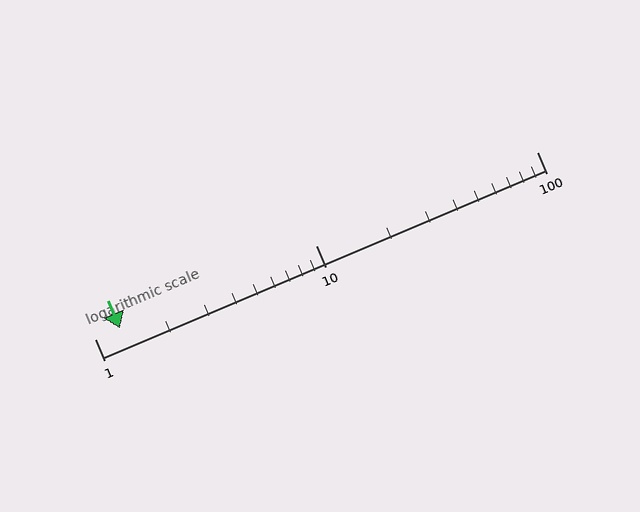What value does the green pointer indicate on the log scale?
The pointer indicates approximately 1.3.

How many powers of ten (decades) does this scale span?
The scale spans 2 decades, from 1 to 100.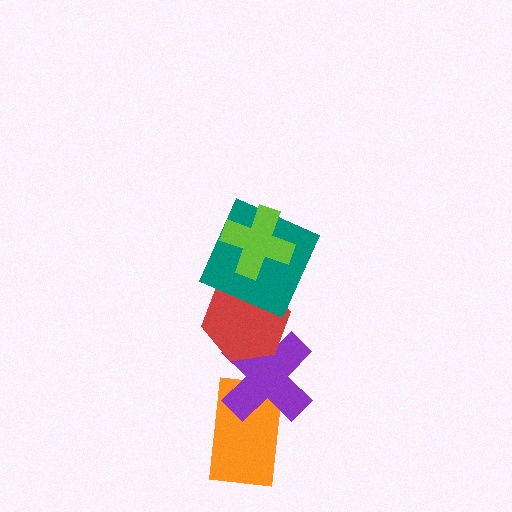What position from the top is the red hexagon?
The red hexagon is 3rd from the top.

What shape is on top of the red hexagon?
The teal square is on top of the red hexagon.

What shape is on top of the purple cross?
The red hexagon is on top of the purple cross.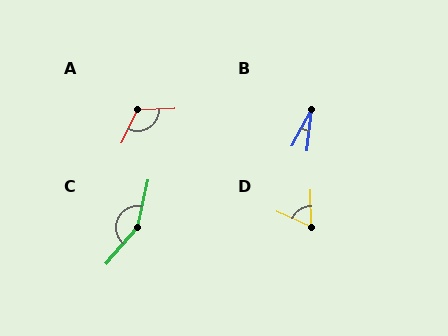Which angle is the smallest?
B, at approximately 21 degrees.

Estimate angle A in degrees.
Approximately 119 degrees.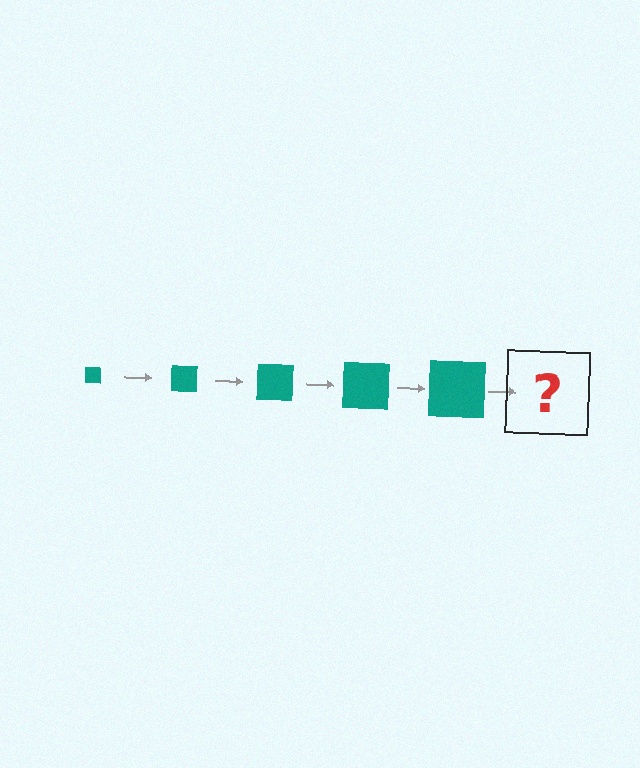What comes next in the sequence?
The next element should be a teal square, larger than the previous one.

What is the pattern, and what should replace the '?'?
The pattern is that the square gets progressively larger each step. The '?' should be a teal square, larger than the previous one.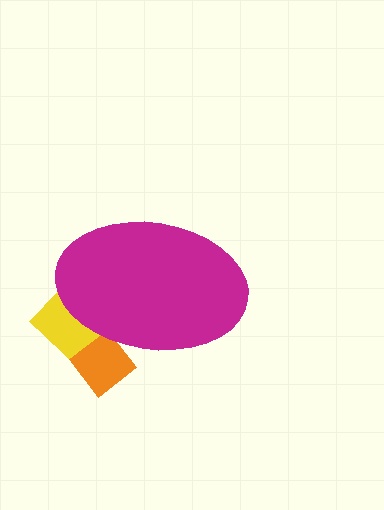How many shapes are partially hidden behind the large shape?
3 shapes are partially hidden.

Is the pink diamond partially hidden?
Yes, the pink diamond is partially hidden behind the magenta ellipse.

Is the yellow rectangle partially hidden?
Yes, the yellow rectangle is partially hidden behind the magenta ellipse.